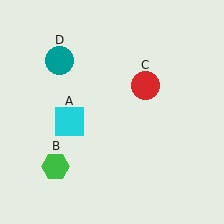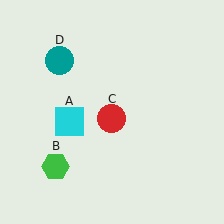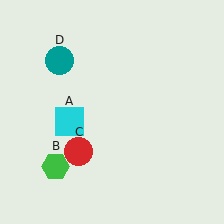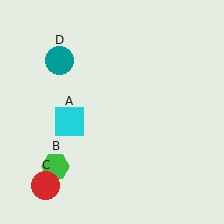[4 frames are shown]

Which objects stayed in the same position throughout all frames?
Cyan square (object A) and green hexagon (object B) and teal circle (object D) remained stationary.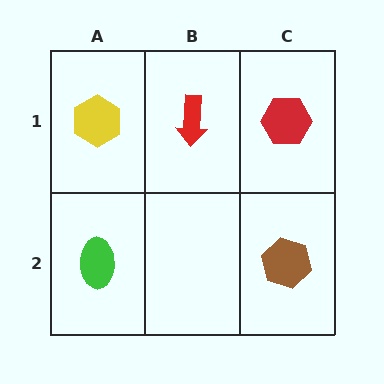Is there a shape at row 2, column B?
No, that cell is empty.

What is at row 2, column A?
A green ellipse.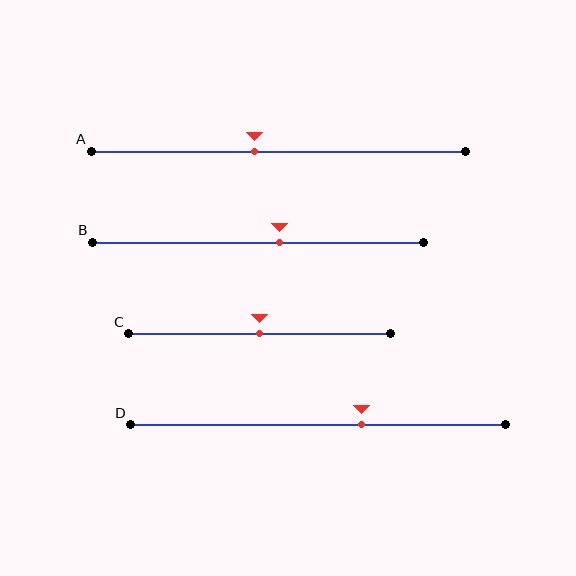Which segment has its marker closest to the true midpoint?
Segment C has its marker closest to the true midpoint.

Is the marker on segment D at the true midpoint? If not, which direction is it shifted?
No, the marker on segment D is shifted to the right by about 12% of the segment length.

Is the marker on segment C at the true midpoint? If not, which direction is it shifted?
Yes, the marker on segment C is at the true midpoint.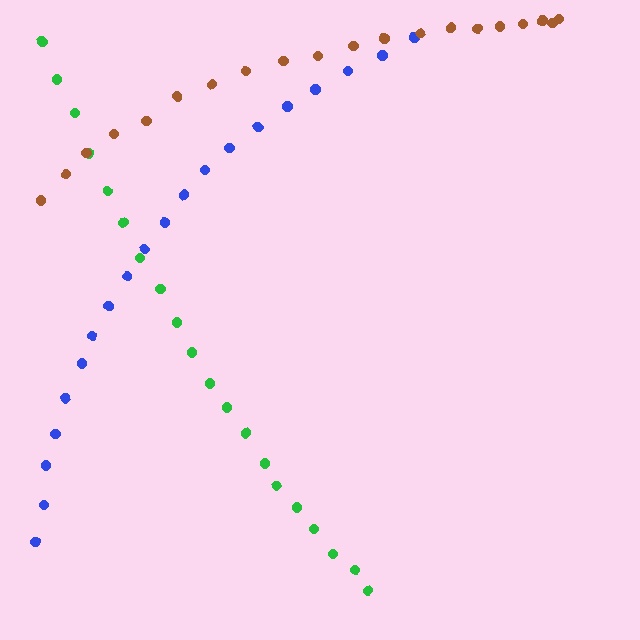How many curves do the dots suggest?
There are 3 distinct paths.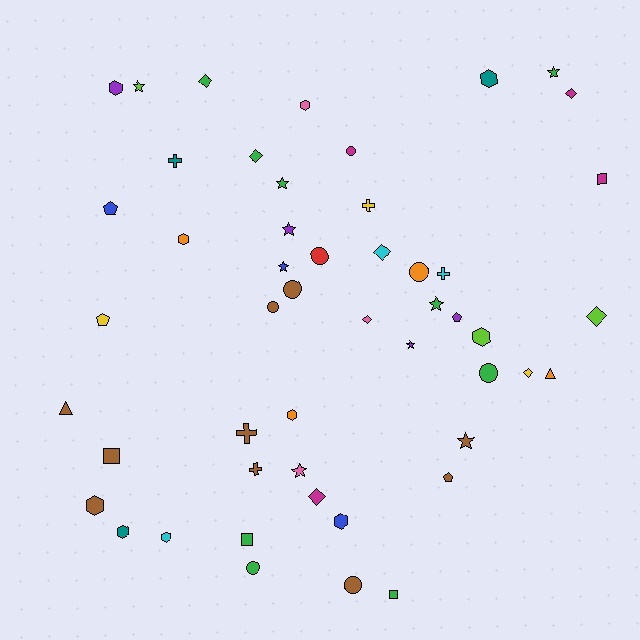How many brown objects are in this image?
There are 10 brown objects.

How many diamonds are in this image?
There are 8 diamonds.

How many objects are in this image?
There are 50 objects.